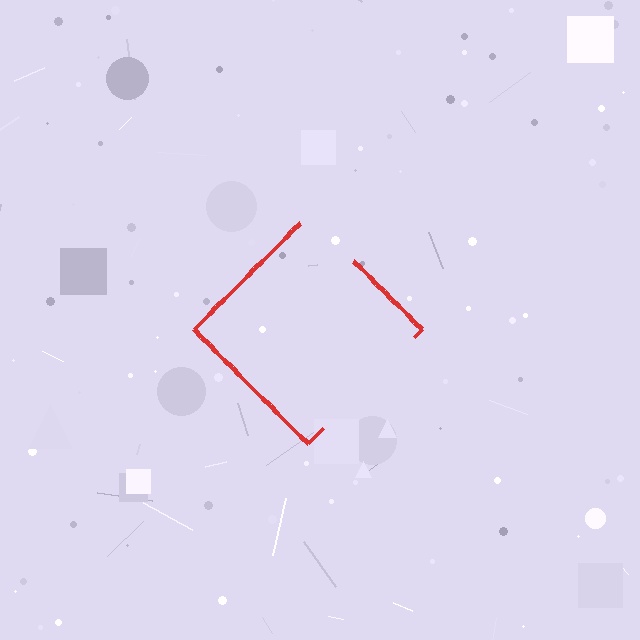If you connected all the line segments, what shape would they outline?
They would outline a diamond.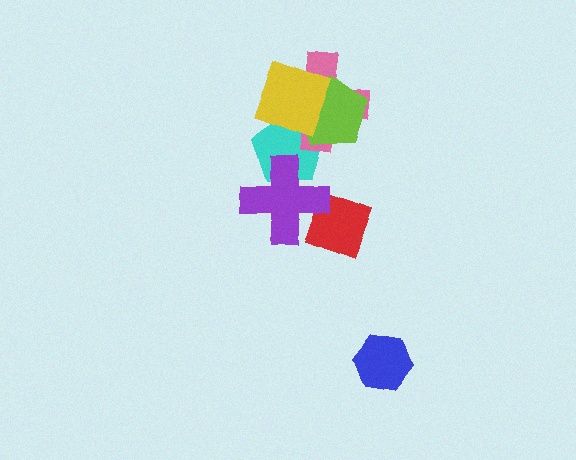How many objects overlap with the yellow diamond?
3 objects overlap with the yellow diamond.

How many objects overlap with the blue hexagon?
0 objects overlap with the blue hexagon.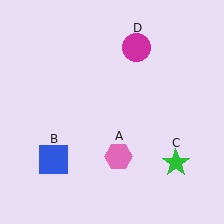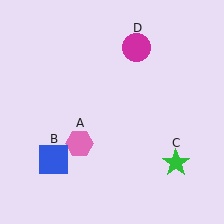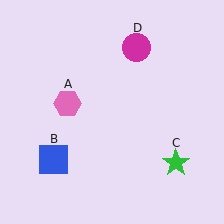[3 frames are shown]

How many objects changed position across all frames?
1 object changed position: pink hexagon (object A).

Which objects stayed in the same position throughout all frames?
Blue square (object B) and green star (object C) and magenta circle (object D) remained stationary.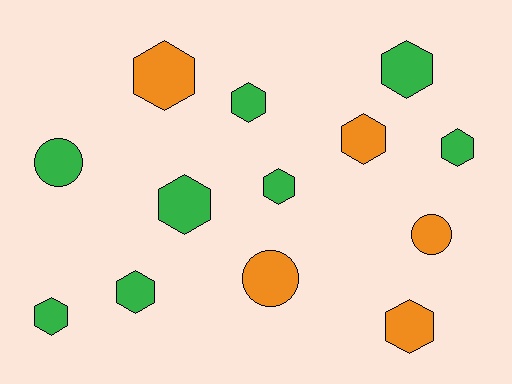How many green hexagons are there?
There are 7 green hexagons.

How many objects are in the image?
There are 13 objects.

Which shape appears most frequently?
Hexagon, with 10 objects.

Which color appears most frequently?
Green, with 8 objects.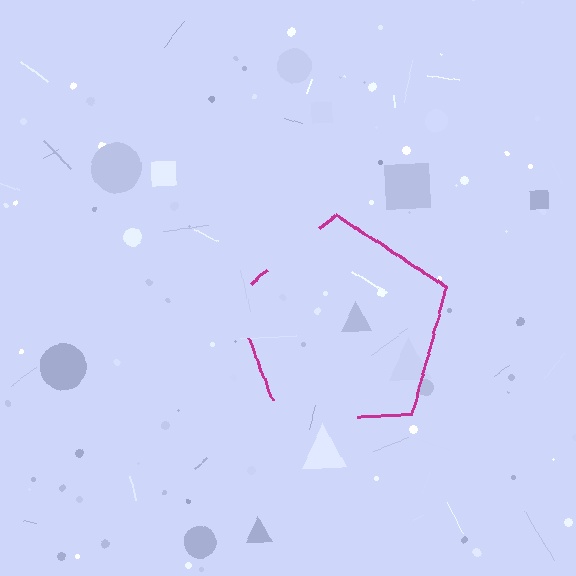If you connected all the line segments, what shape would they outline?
They would outline a pentagon.